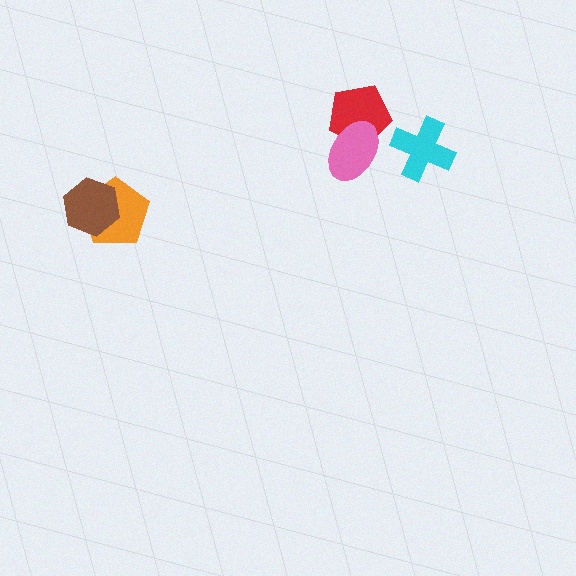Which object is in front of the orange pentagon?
The brown hexagon is in front of the orange pentagon.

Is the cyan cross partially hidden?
No, no other shape covers it.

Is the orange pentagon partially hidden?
Yes, it is partially covered by another shape.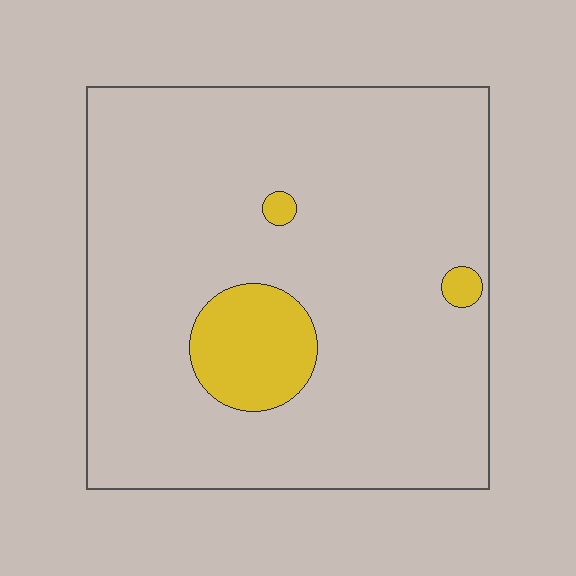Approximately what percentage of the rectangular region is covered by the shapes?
Approximately 10%.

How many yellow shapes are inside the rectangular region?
3.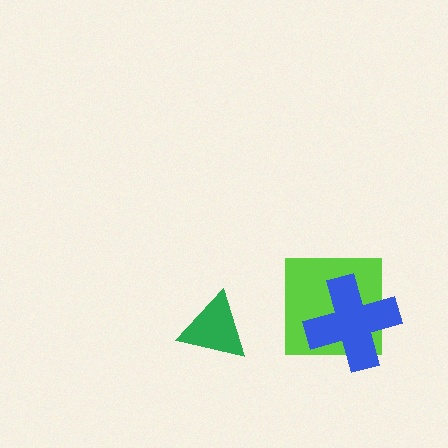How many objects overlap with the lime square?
1 object overlaps with the lime square.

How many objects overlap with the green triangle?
0 objects overlap with the green triangle.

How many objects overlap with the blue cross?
1 object overlaps with the blue cross.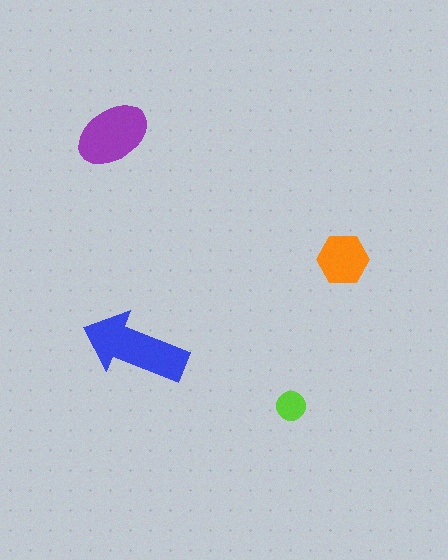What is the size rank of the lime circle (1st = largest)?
4th.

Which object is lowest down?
The lime circle is bottommost.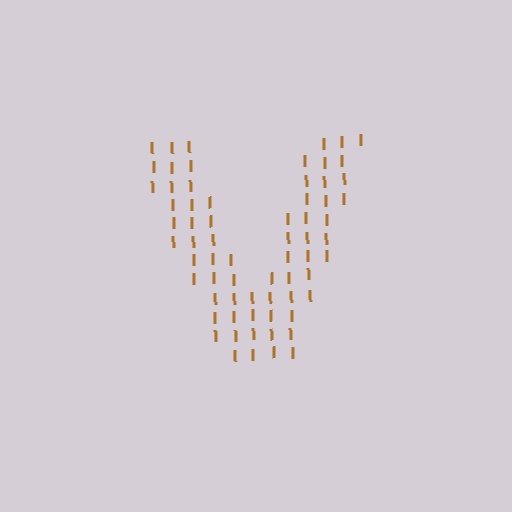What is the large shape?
The large shape is the letter V.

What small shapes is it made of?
It is made of small letter I's.